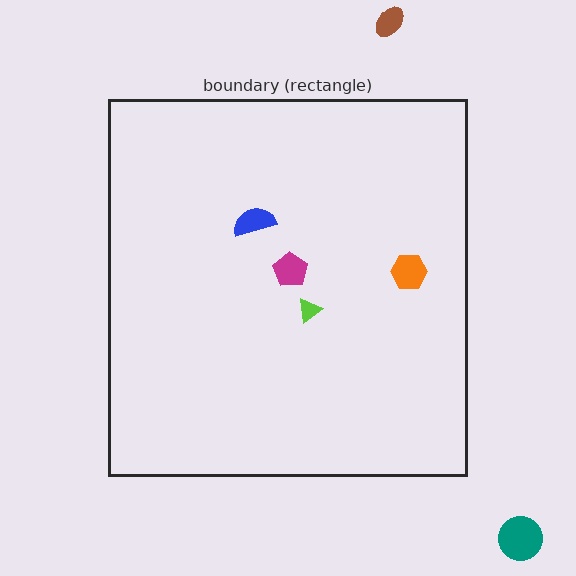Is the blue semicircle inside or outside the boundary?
Inside.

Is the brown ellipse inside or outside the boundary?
Outside.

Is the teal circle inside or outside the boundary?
Outside.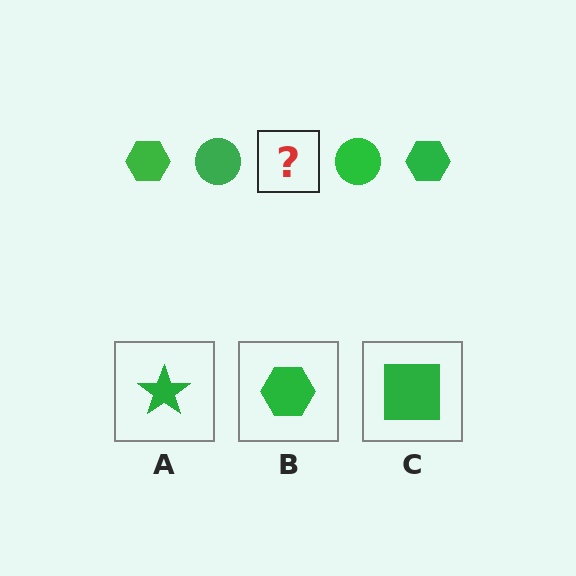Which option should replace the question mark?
Option B.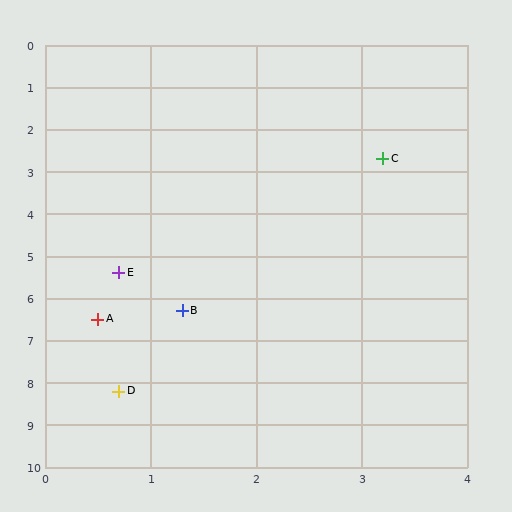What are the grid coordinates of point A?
Point A is at approximately (0.5, 6.5).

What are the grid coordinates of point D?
Point D is at approximately (0.7, 8.2).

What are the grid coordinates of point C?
Point C is at approximately (3.2, 2.7).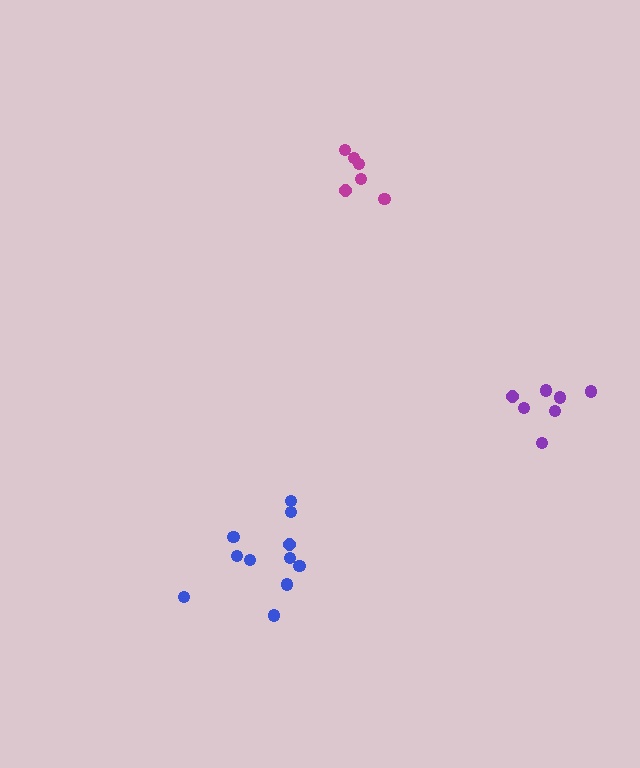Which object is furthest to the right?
The purple cluster is rightmost.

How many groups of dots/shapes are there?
There are 3 groups.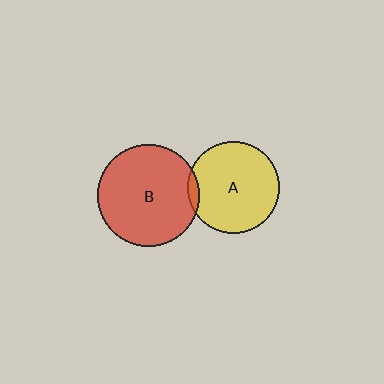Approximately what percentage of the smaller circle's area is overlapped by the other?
Approximately 5%.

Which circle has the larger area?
Circle B (red).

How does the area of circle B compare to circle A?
Approximately 1.2 times.